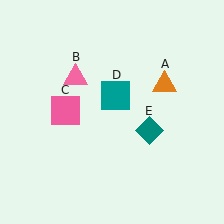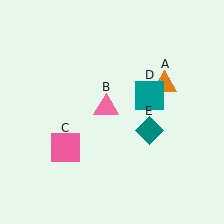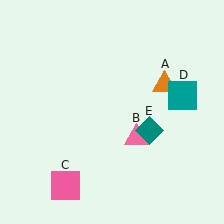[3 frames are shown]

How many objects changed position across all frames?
3 objects changed position: pink triangle (object B), pink square (object C), teal square (object D).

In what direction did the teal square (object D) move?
The teal square (object D) moved right.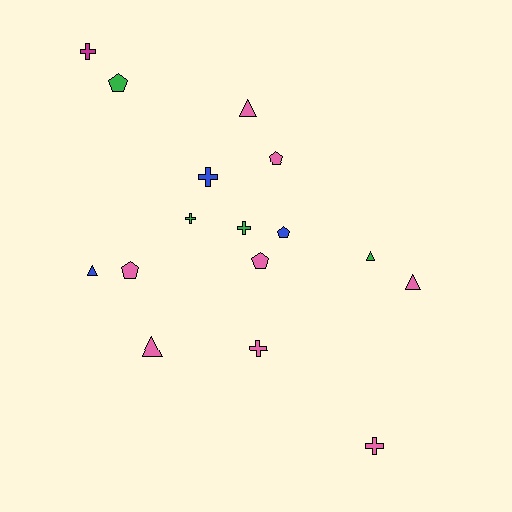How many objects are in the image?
There are 16 objects.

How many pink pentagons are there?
There are 3 pink pentagons.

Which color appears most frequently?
Pink, with 8 objects.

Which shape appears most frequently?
Cross, with 6 objects.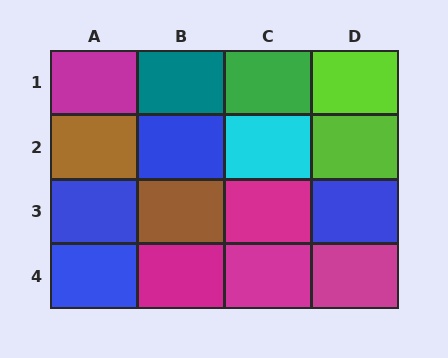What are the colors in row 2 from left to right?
Brown, blue, cyan, lime.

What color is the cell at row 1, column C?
Green.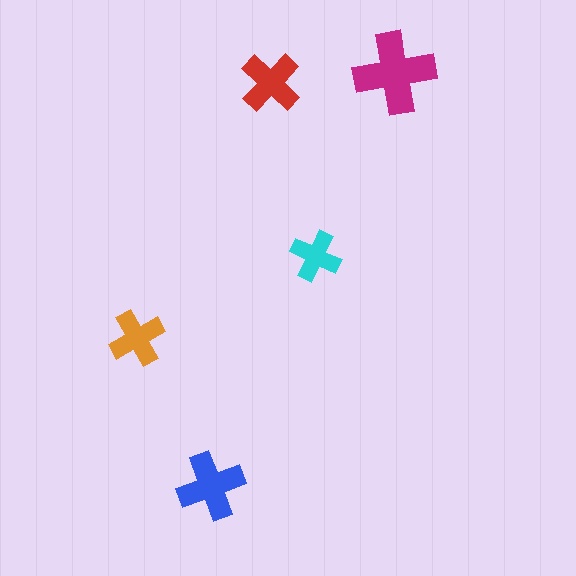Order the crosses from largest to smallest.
the magenta one, the blue one, the red one, the orange one, the cyan one.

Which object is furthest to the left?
The orange cross is leftmost.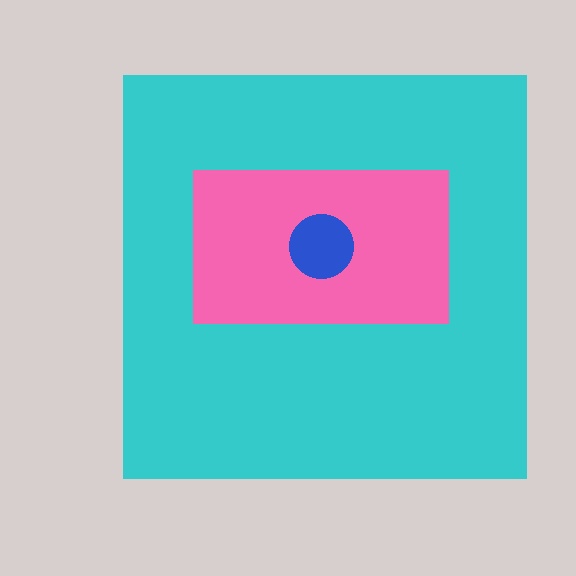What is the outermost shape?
The cyan square.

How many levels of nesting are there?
3.